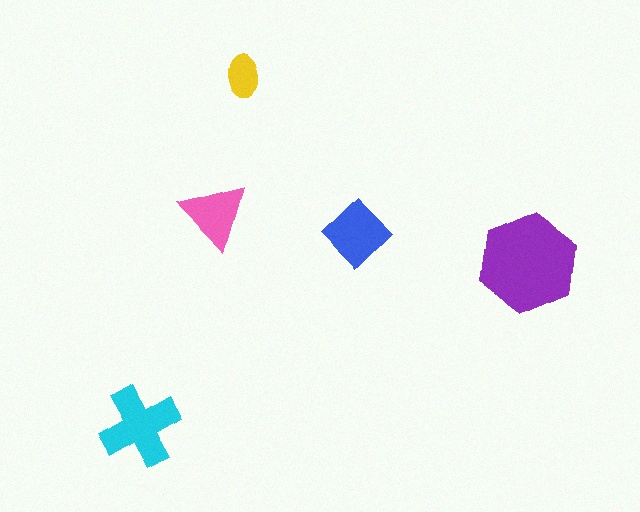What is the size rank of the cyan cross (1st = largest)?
2nd.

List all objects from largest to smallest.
The purple hexagon, the cyan cross, the blue diamond, the pink triangle, the yellow ellipse.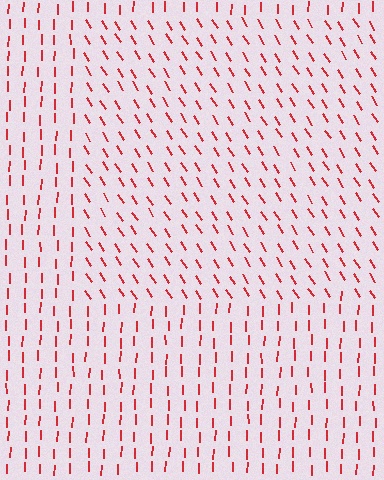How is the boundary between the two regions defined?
The boundary is defined purely by a change in line orientation (approximately 34 degrees difference). All lines are the same color and thickness.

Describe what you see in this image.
The image is filled with small red line segments. A rectangle region in the image has lines oriented differently from the surrounding lines, creating a visible texture boundary.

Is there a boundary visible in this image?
Yes, there is a texture boundary formed by a change in line orientation.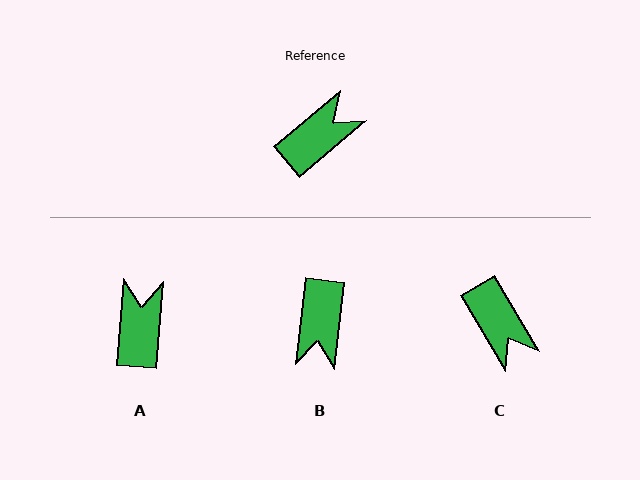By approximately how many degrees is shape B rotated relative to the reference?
Approximately 137 degrees clockwise.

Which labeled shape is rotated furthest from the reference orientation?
B, about 137 degrees away.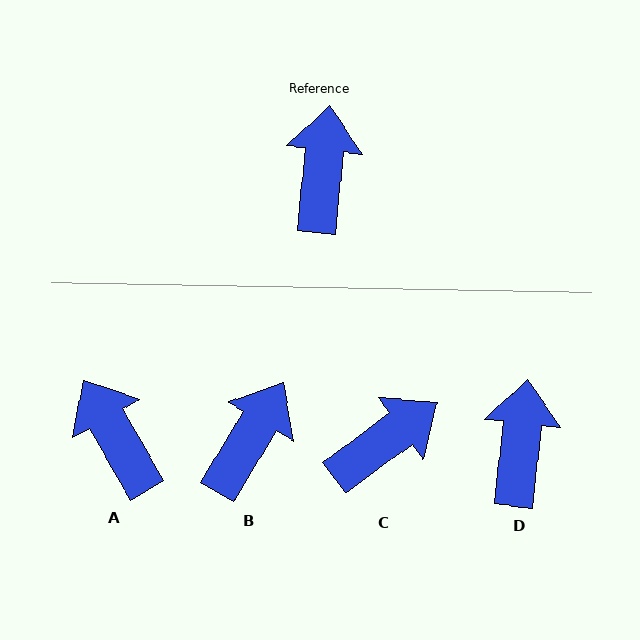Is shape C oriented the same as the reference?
No, it is off by about 48 degrees.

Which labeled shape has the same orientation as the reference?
D.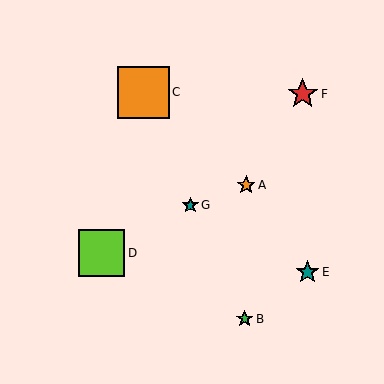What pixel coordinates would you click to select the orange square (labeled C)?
Click at (143, 92) to select the orange square C.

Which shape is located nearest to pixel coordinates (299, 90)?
The red star (labeled F) at (303, 94) is nearest to that location.